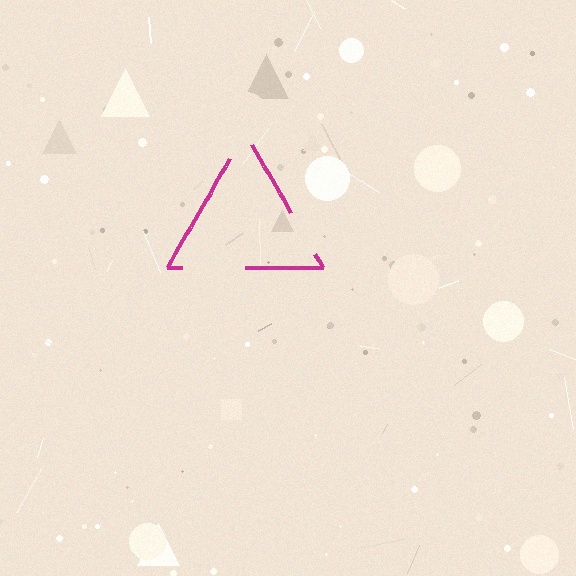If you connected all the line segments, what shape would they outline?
They would outline a triangle.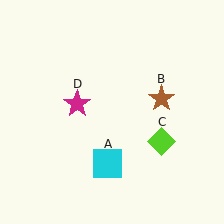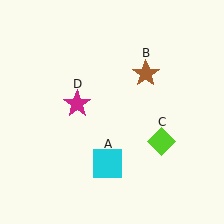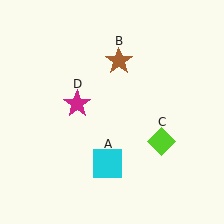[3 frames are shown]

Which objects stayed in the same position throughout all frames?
Cyan square (object A) and lime diamond (object C) and magenta star (object D) remained stationary.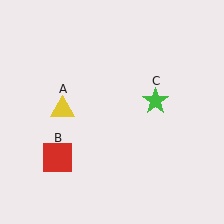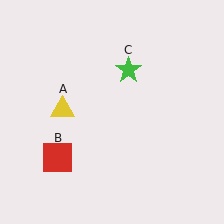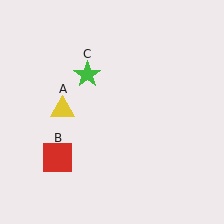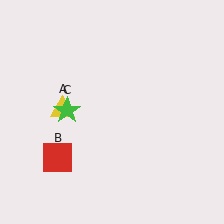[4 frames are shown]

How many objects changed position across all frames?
1 object changed position: green star (object C).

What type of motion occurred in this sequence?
The green star (object C) rotated counterclockwise around the center of the scene.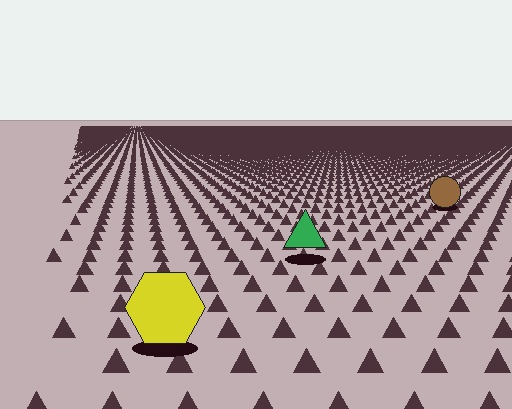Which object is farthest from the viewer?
The brown circle is farthest from the viewer. It appears smaller and the ground texture around it is denser.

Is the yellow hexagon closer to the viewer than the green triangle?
Yes. The yellow hexagon is closer — you can tell from the texture gradient: the ground texture is coarser near it.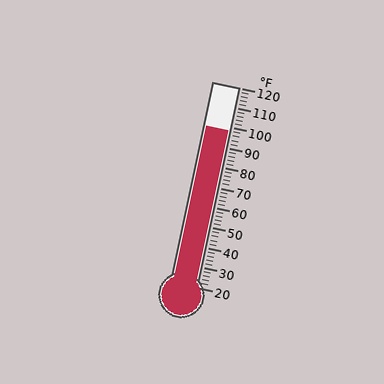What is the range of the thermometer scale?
The thermometer scale ranges from 20°F to 120°F.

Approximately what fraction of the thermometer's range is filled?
The thermometer is filled to approximately 80% of its range.